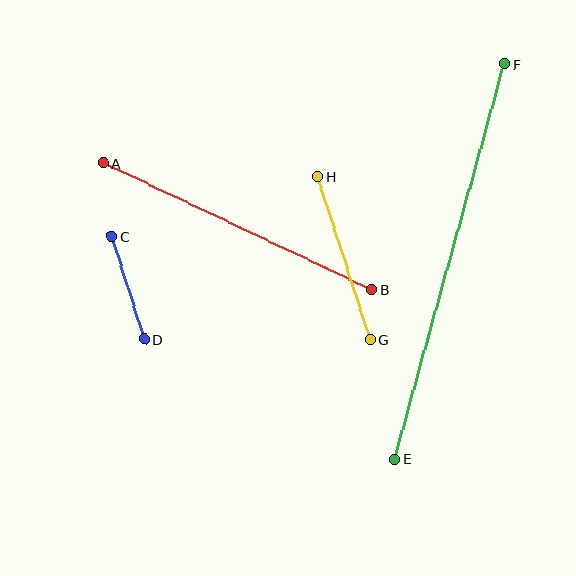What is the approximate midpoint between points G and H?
The midpoint is at approximately (344, 258) pixels.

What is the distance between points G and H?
The distance is approximately 171 pixels.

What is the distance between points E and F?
The distance is approximately 410 pixels.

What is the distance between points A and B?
The distance is approximately 297 pixels.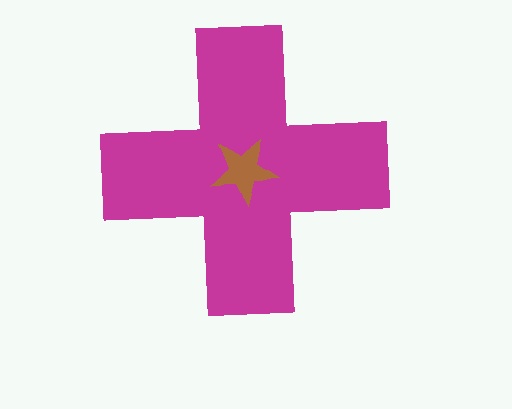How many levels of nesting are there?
2.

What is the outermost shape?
The magenta cross.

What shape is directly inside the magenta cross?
The brown star.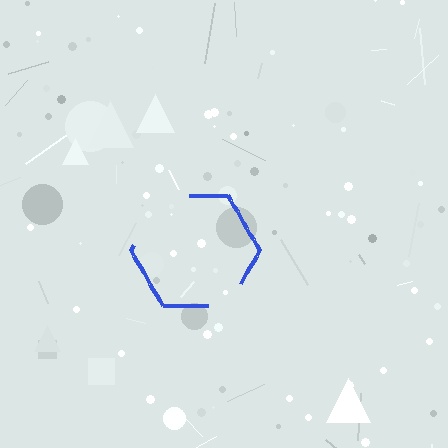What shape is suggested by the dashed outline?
The dashed outline suggests a hexagon.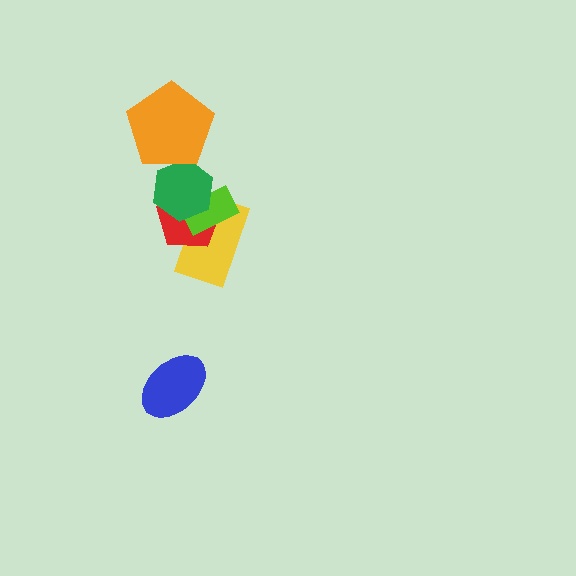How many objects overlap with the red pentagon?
3 objects overlap with the red pentagon.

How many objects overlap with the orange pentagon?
1 object overlaps with the orange pentagon.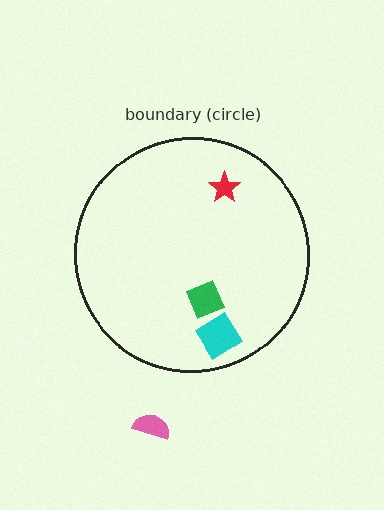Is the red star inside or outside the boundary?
Inside.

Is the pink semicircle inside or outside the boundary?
Outside.